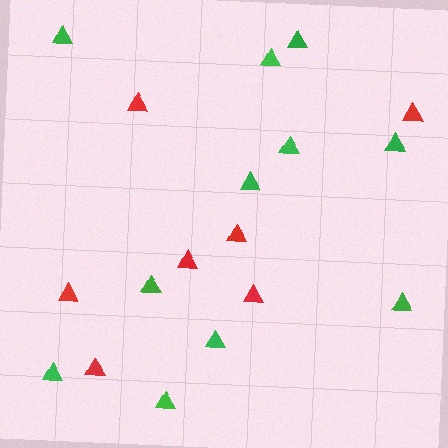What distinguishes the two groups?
There are 2 groups: one group of red triangles (7) and one group of green triangles (11).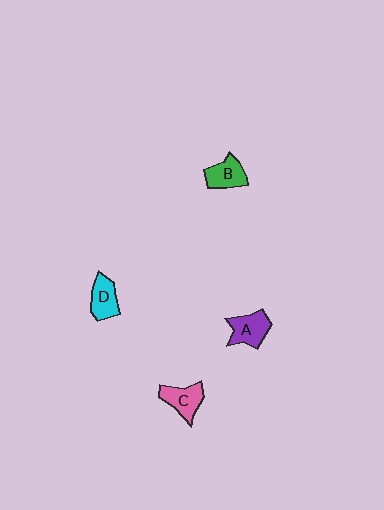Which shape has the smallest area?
Shape D (cyan).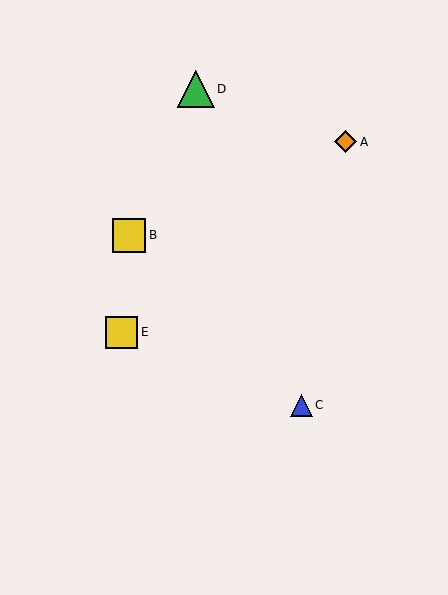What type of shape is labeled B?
Shape B is a yellow square.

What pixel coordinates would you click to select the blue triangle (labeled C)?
Click at (301, 405) to select the blue triangle C.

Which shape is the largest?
The green triangle (labeled D) is the largest.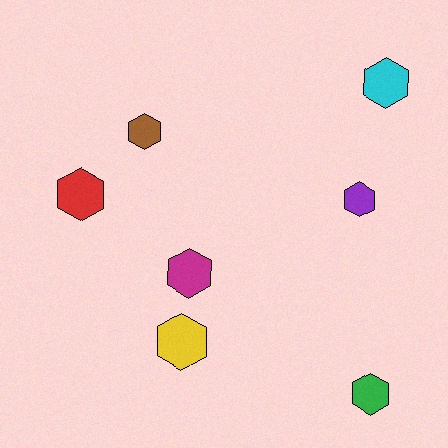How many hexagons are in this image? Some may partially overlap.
There are 7 hexagons.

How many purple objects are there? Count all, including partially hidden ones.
There is 1 purple object.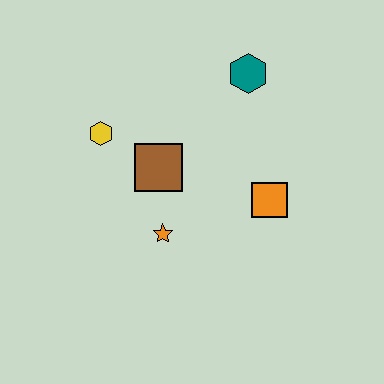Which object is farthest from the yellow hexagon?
The orange square is farthest from the yellow hexagon.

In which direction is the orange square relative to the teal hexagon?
The orange square is below the teal hexagon.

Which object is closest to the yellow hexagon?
The brown square is closest to the yellow hexagon.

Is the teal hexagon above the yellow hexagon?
Yes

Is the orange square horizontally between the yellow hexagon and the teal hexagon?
No